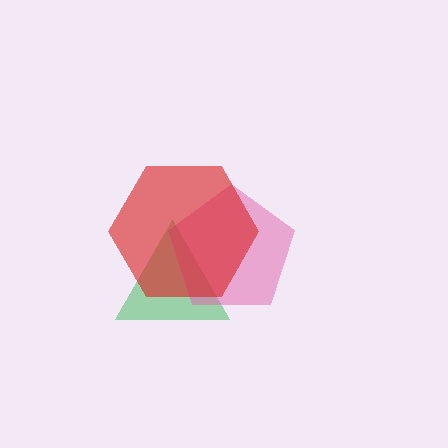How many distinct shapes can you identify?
There are 3 distinct shapes: a green triangle, a pink pentagon, a red hexagon.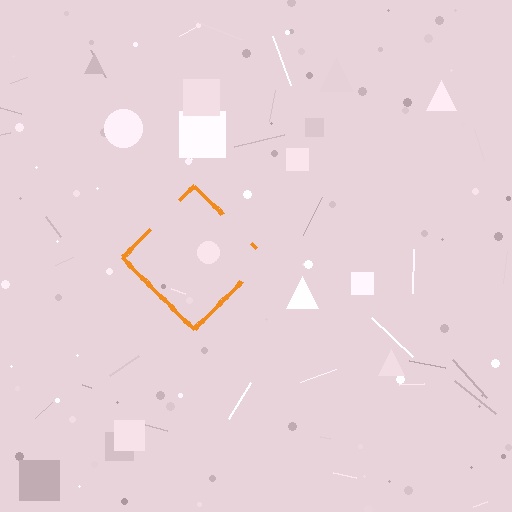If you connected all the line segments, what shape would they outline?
They would outline a diamond.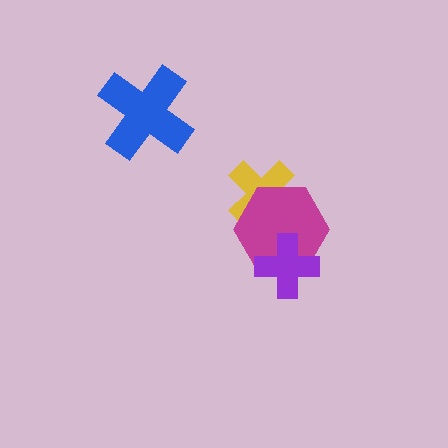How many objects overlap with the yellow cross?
1 object overlaps with the yellow cross.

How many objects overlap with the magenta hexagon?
2 objects overlap with the magenta hexagon.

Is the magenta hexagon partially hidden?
Yes, it is partially covered by another shape.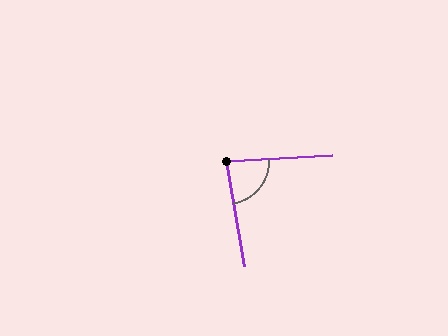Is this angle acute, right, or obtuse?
It is acute.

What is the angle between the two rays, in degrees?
Approximately 83 degrees.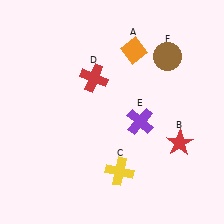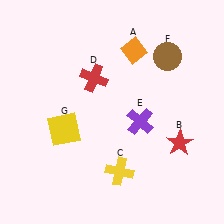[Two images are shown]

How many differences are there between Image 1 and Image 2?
There is 1 difference between the two images.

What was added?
A yellow square (G) was added in Image 2.